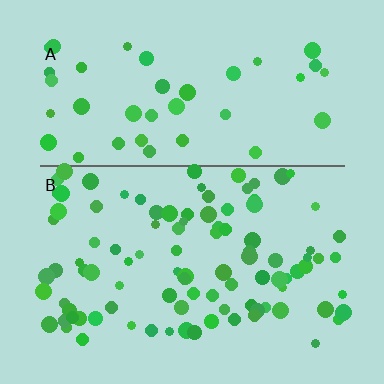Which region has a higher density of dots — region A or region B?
B (the bottom).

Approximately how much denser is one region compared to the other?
Approximately 2.3× — region B over region A.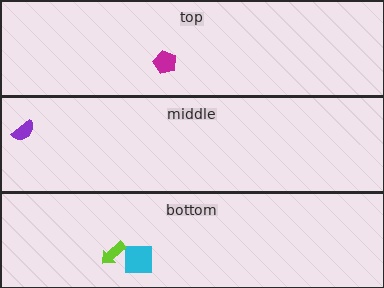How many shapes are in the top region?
1.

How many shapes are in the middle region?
1.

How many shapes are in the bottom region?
2.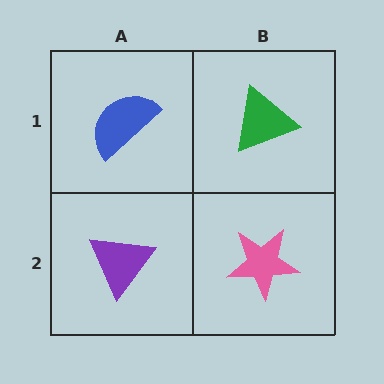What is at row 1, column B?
A green triangle.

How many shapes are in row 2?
2 shapes.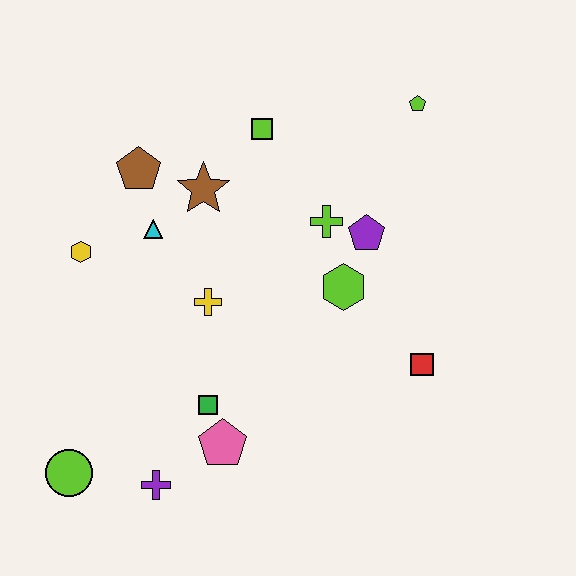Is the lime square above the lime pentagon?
No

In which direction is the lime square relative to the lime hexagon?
The lime square is above the lime hexagon.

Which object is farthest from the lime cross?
The lime circle is farthest from the lime cross.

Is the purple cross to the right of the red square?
No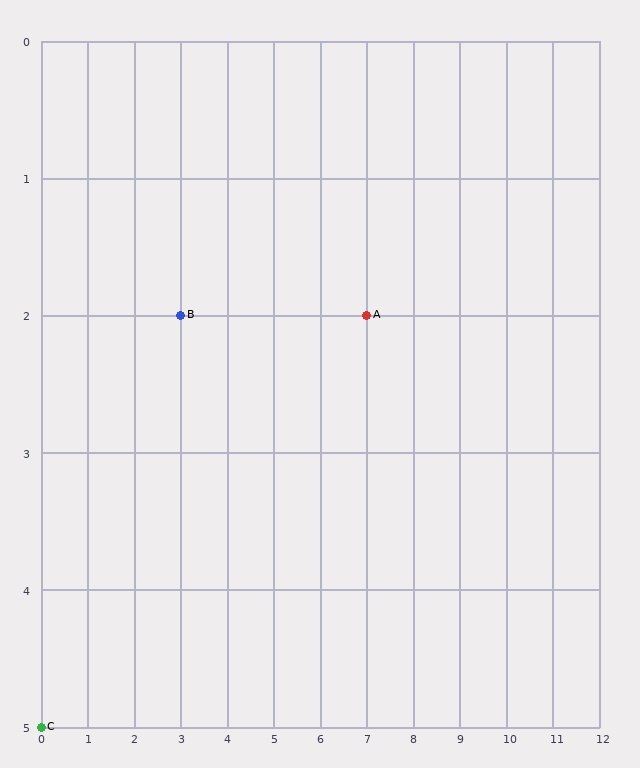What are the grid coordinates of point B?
Point B is at grid coordinates (3, 2).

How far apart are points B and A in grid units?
Points B and A are 4 columns apart.